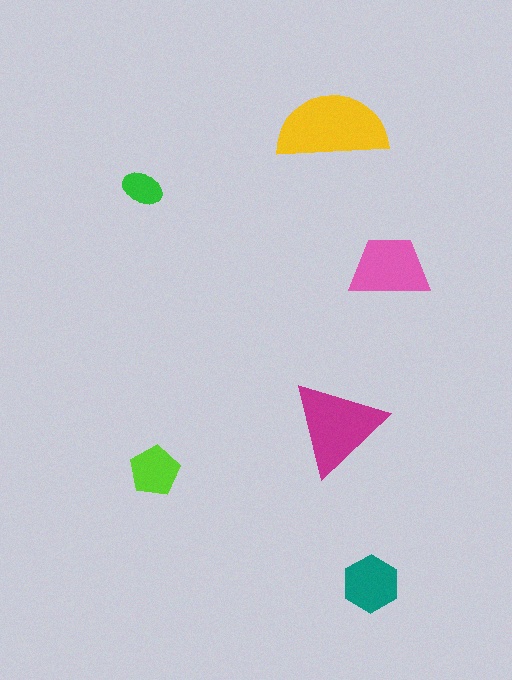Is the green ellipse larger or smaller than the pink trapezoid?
Smaller.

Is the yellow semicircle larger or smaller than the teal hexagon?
Larger.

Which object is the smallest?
The green ellipse.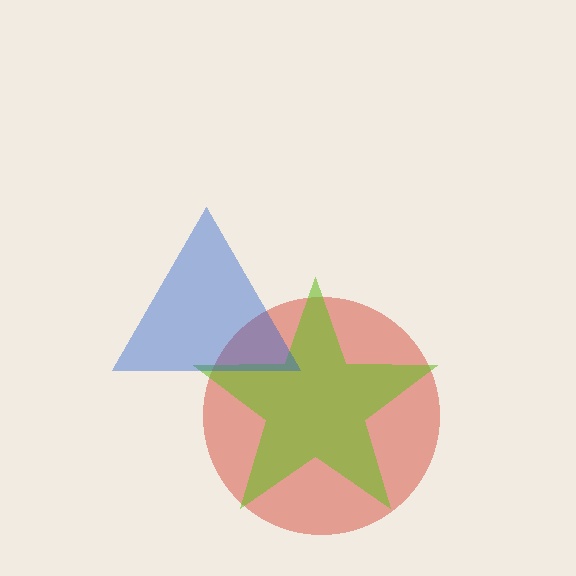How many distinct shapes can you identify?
There are 3 distinct shapes: a red circle, a lime star, a blue triangle.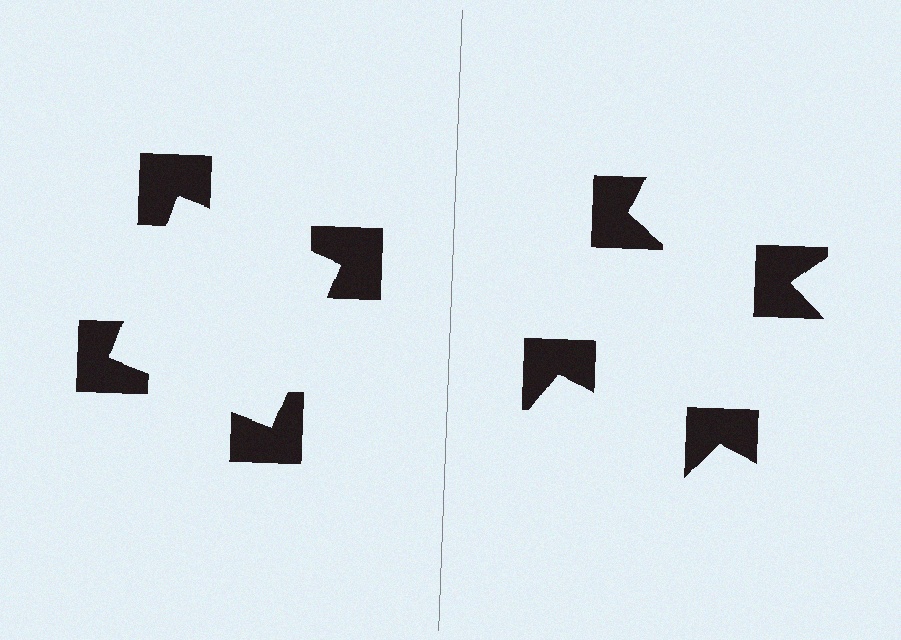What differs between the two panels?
The notched squares are positioned identically on both sides; only the wedge orientations differ. On the left they align to a square; on the right they are misaligned.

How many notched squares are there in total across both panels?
8 — 4 on each side.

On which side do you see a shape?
An illusory square appears on the left side. On the right side the wedge cuts are rotated, so no coherent shape forms.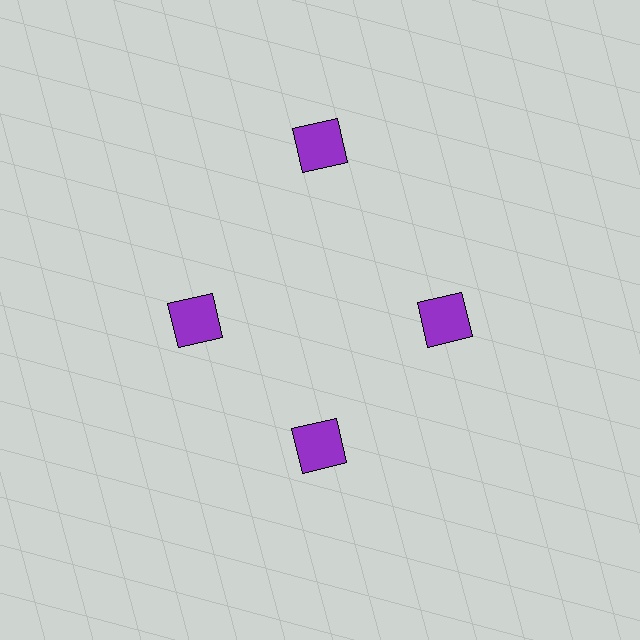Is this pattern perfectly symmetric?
No. The 4 purple squares are arranged in a ring, but one element near the 12 o'clock position is pushed outward from the center, breaking the 4-fold rotational symmetry.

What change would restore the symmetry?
The symmetry would be restored by moving it inward, back onto the ring so that all 4 squares sit at equal angles and equal distance from the center.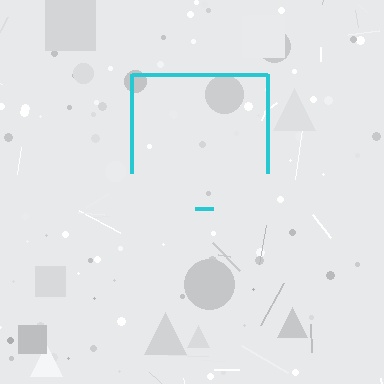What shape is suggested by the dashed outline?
The dashed outline suggests a square.